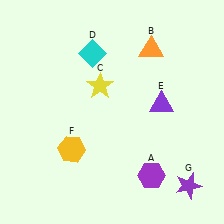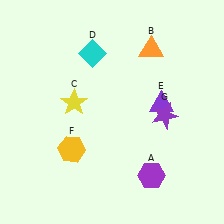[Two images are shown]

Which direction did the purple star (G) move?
The purple star (G) moved up.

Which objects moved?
The objects that moved are: the yellow star (C), the purple star (G).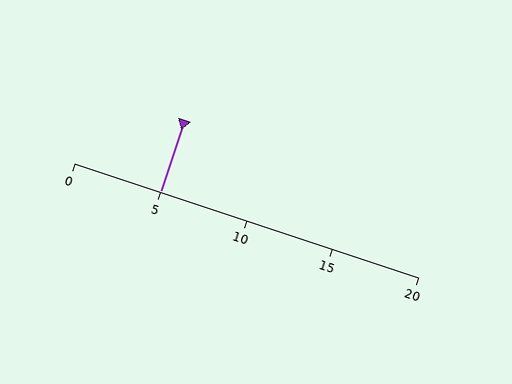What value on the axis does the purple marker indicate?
The marker indicates approximately 5.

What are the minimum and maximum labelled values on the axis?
The axis runs from 0 to 20.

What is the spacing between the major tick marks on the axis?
The major ticks are spaced 5 apart.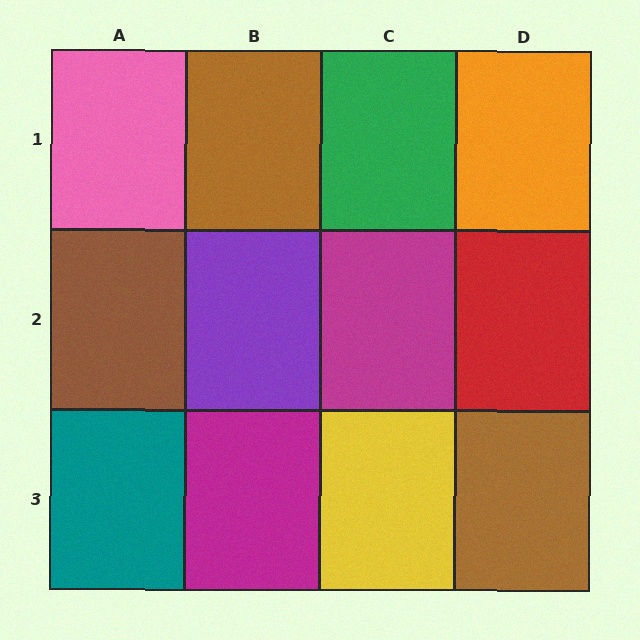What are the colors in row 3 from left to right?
Teal, magenta, yellow, brown.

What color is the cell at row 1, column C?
Green.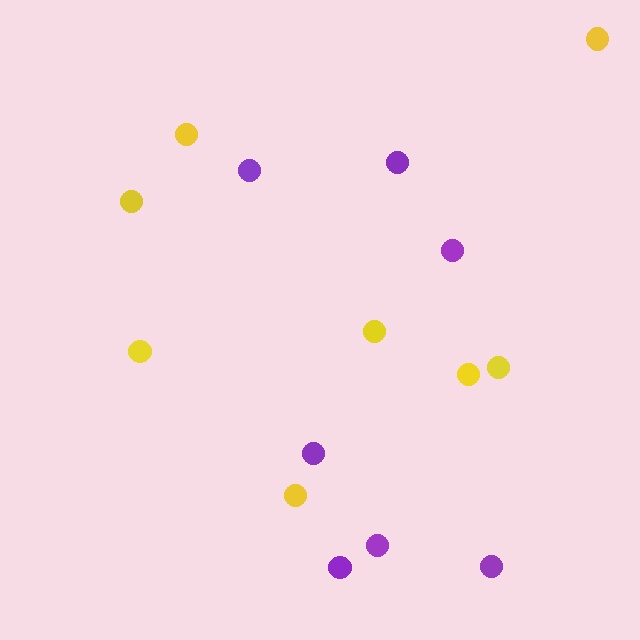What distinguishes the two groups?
There are 2 groups: one group of purple circles (7) and one group of yellow circles (8).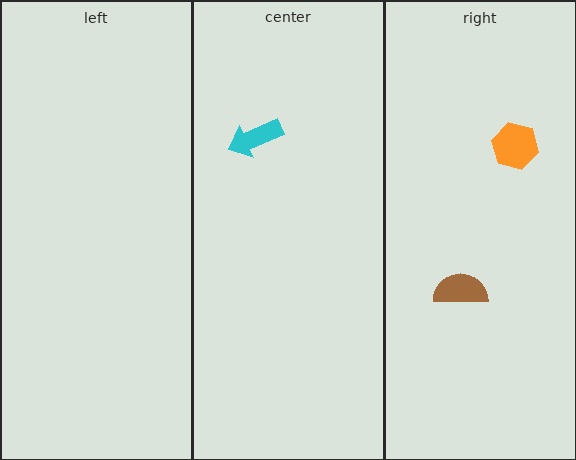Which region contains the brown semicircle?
The right region.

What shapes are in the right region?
The brown semicircle, the orange hexagon.